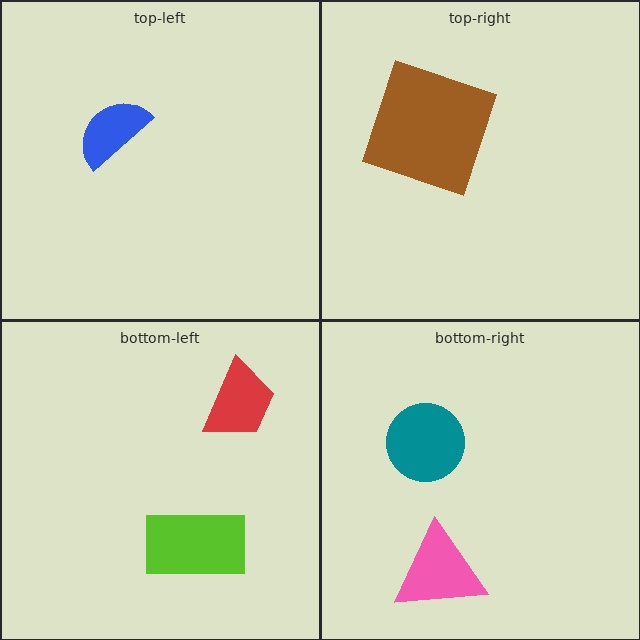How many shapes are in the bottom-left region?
2.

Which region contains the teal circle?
The bottom-right region.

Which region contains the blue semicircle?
The top-left region.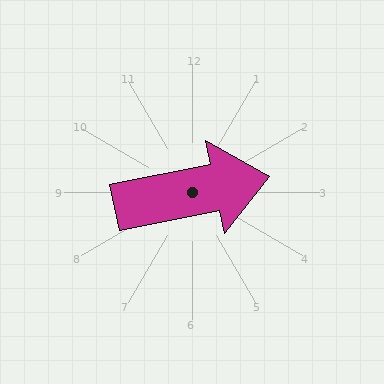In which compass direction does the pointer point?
East.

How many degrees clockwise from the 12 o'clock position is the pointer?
Approximately 79 degrees.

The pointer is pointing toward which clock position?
Roughly 3 o'clock.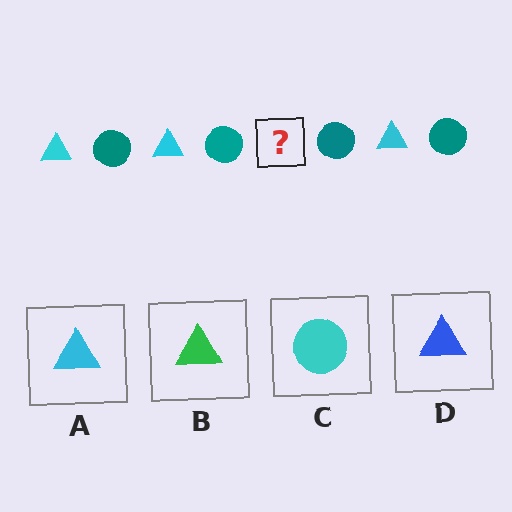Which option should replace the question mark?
Option A.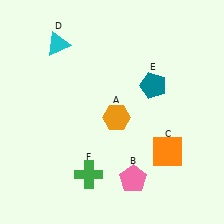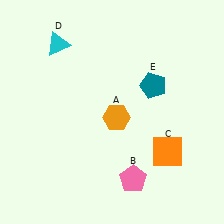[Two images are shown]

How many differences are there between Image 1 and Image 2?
There is 1 difference between the two images.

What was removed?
The green cross (F) was removed in Image 2.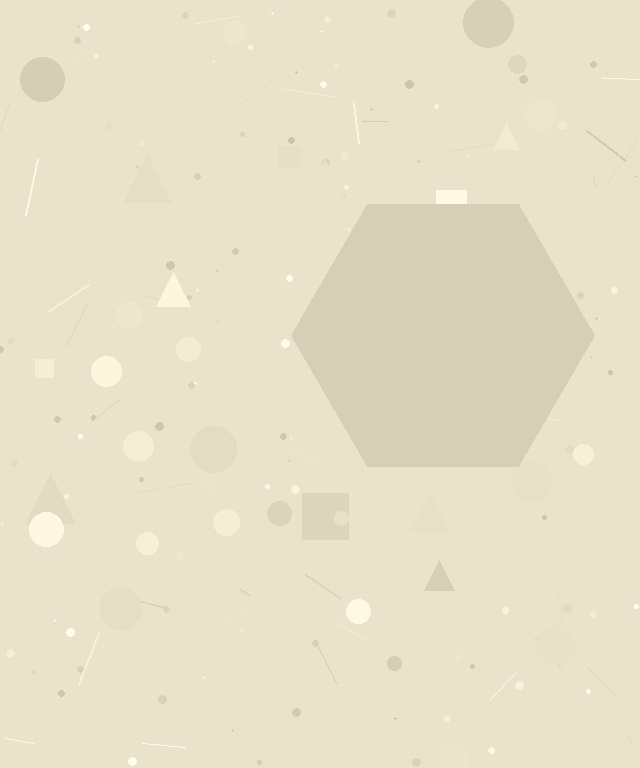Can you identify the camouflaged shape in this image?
The camouflaged shape is a hexagon.